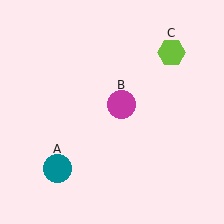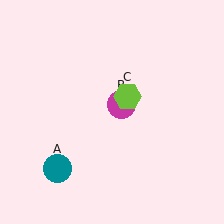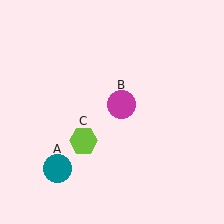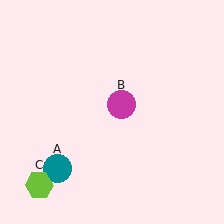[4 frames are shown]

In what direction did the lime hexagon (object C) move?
The lime hexagon (object C) moved down and to the left.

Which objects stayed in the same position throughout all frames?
Teal circle (object A) and magenta circle (object B) remained stationary.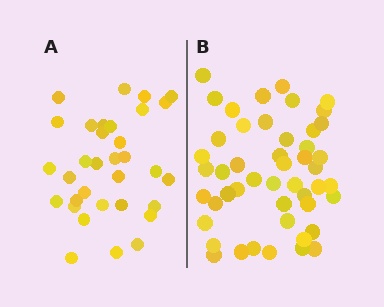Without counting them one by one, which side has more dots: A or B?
Region B (the right region) has more dots.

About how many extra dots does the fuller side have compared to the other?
Region B has approximately 15 more dots than region A.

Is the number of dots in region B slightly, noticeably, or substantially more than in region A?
Region B has substantially more. The ratio is roughly 1.5 to 1.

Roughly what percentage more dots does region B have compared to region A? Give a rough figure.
About 45% more.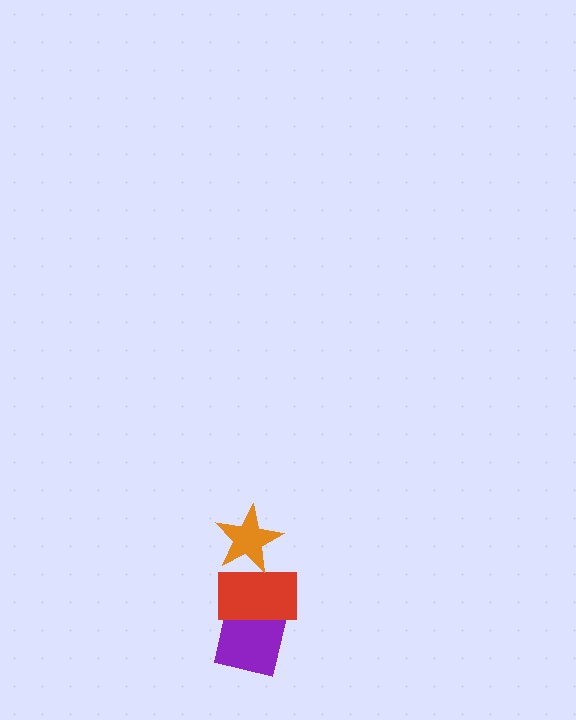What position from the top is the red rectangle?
The red rectangle is 2nd from the top.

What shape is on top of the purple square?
The red rectangle is on top of the purple square.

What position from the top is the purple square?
The purple square is 3rd from the top.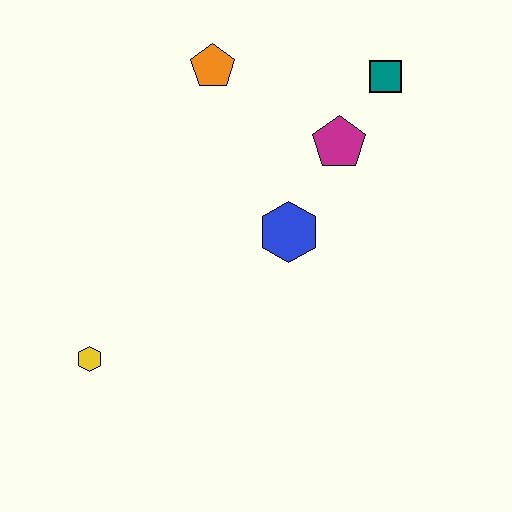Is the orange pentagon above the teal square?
Yes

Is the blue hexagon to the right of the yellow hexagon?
Yes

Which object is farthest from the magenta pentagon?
The yellow hexagon is farthest from the magenta pentagon.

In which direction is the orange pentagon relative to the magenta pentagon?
The orange pentagon is to the left of the magenta pentagon.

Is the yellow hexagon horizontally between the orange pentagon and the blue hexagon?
No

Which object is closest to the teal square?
The magenta pentagon is closest to the teal square.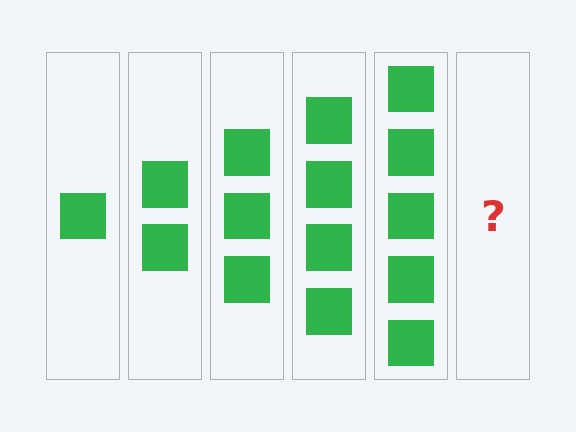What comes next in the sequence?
The next element should be 6 squares.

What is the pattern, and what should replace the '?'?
The pattern is that each step adds one more square. The '?' should be 6 squares.